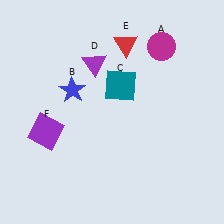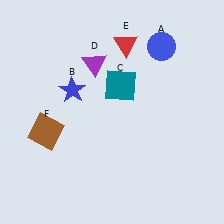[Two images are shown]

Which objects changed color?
A changed from magenta to blue. F changed from purple to brown.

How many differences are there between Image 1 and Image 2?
There are 2 differences between the two images.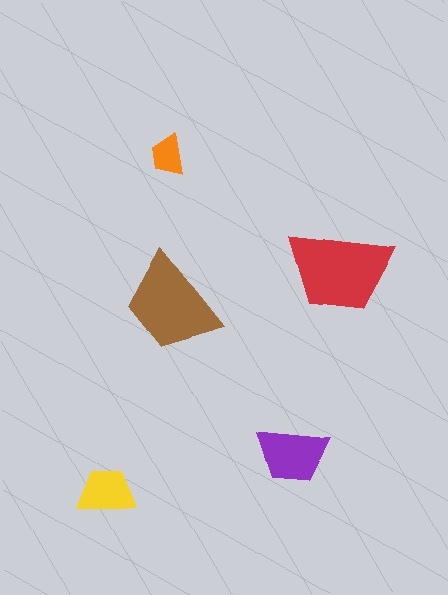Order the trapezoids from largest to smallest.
the red one, the brown one, the purple one, the yellow one, the orange one.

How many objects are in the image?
There are 5 objects in the image.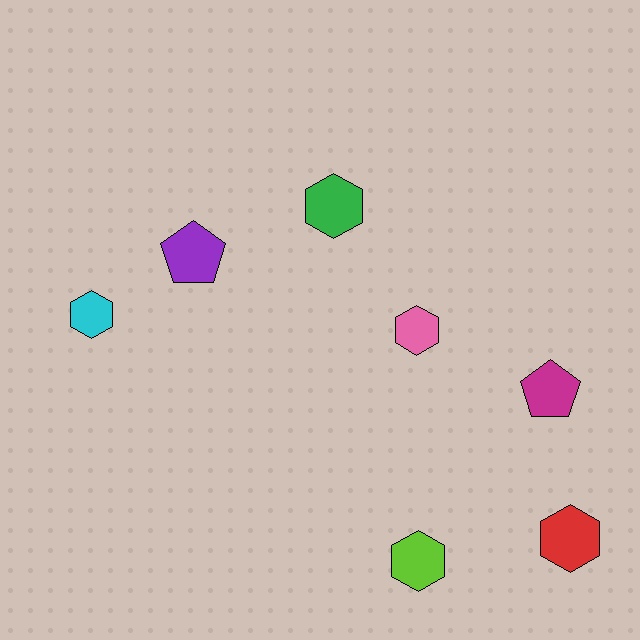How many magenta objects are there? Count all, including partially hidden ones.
There is 1 magenta object.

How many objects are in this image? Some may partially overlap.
There are 7 objects.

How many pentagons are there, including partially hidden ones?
There are 2 pentagons.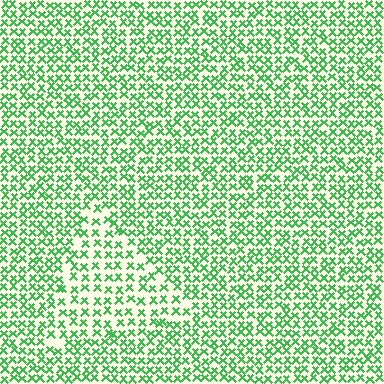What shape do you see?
I see a triangle.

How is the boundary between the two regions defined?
The boundary is defined by a change in element density (approximately 1.5x ratio). All elements are the same color, size, and shape.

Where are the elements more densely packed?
The elements are more densely packed outside the triangle boundary.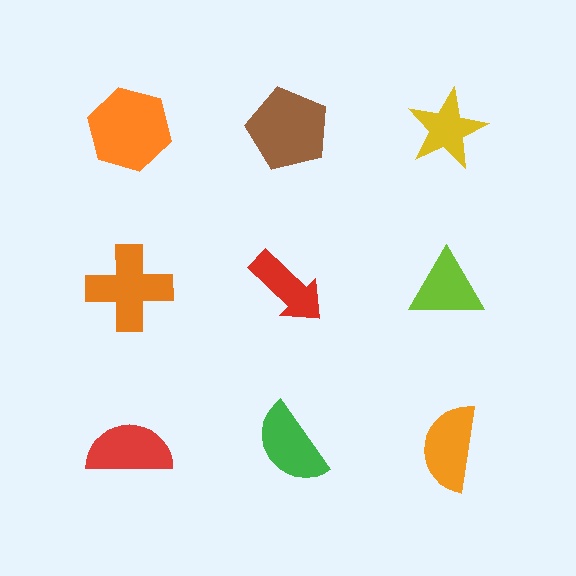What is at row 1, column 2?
A brown pentagon.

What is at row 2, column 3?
A lime triangle.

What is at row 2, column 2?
A red arrow.